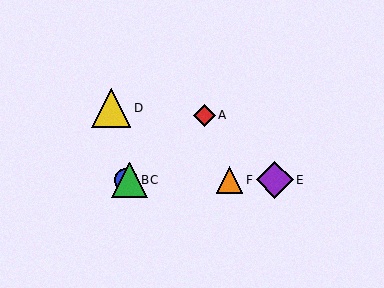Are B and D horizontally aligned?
No, B is at y≈180 and D is at y≈108.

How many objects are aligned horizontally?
4 objects (B, C, E, F) are aligned horizontally.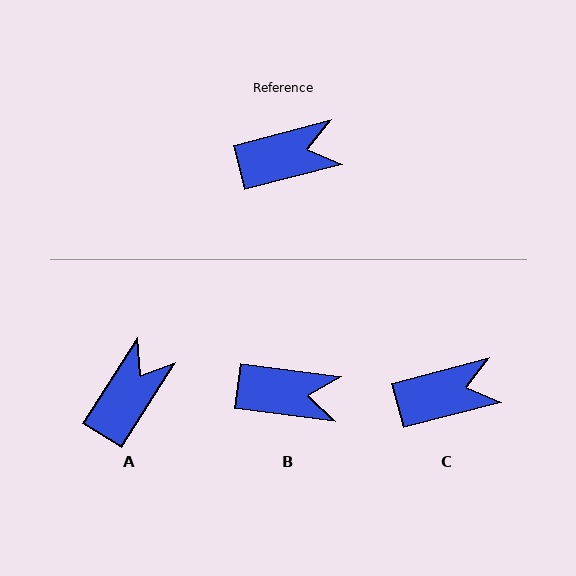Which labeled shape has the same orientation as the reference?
C.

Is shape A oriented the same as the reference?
No, it is off by about 43 degrees.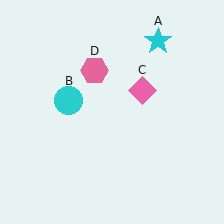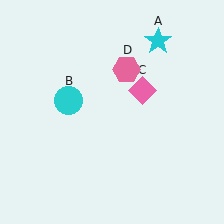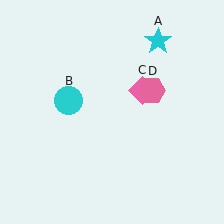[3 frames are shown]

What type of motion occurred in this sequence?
The pink hexagon (object D) rotated clockwise around the center of the scene.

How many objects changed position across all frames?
1 object changed position: pink hexagon (object D).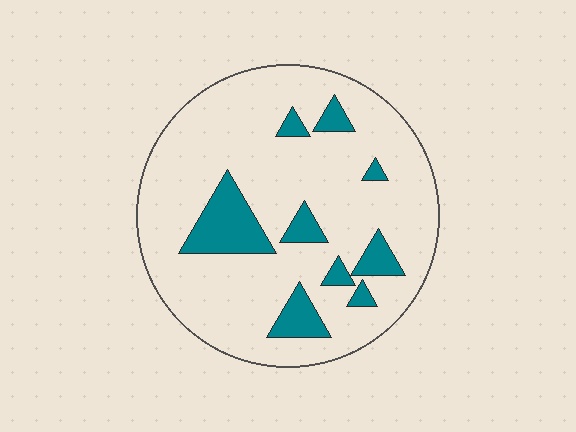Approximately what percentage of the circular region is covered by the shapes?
Approximately 15%.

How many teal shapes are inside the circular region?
9.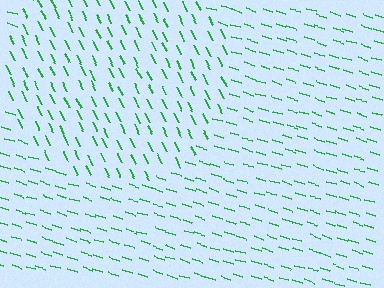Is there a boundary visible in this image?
Yes, there is a texture boundary formed by a change in line orientation.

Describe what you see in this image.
The image is filled with small green line segments. A circle region in the image has lines oriented differently from the surrounding lines, creating a visible texture boundary.